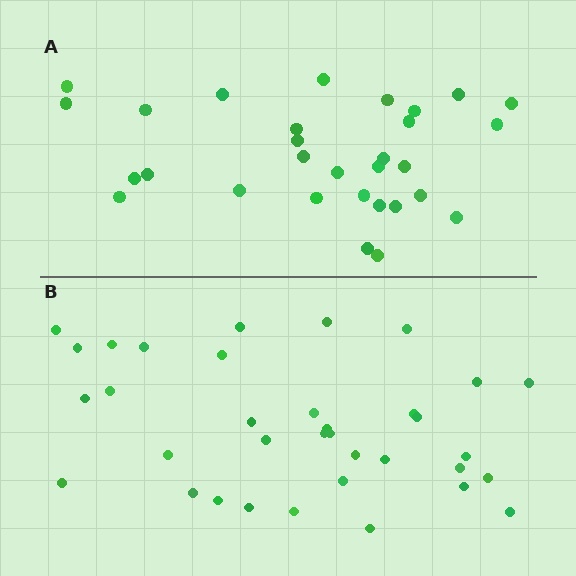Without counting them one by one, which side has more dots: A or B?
Region B (the bottom region) has more dots.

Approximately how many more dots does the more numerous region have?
Region B has about 5 more dots than region A.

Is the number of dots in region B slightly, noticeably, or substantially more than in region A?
Region B has only slightly more — the two regions are fairly close. The ratio is roughly 1.2 to 1.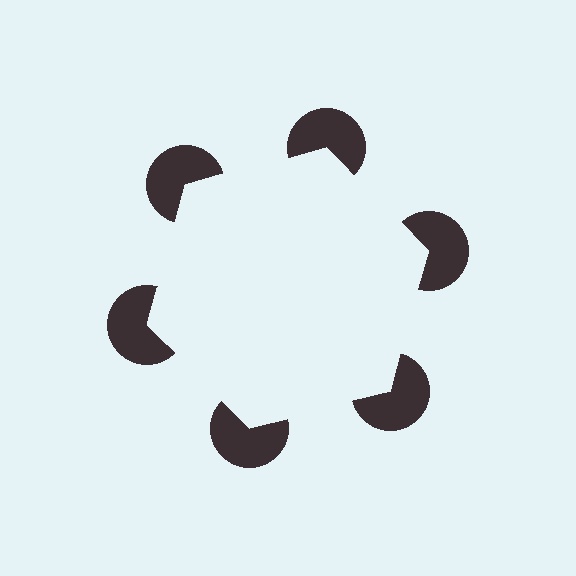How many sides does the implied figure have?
6 sides.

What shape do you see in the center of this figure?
An illusory hexagon — its edges are inferred from the aligned wedge cuts in the pac-man discs, not physically drawn.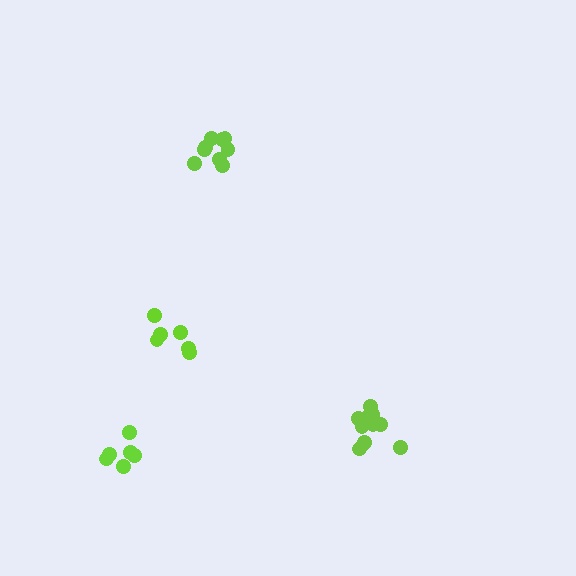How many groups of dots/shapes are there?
There are 4 groups.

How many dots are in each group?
Group 1: 6 dots, Group 2: 11 dots, Group 3: 9 dots, Group 4: 6 dots (32 total).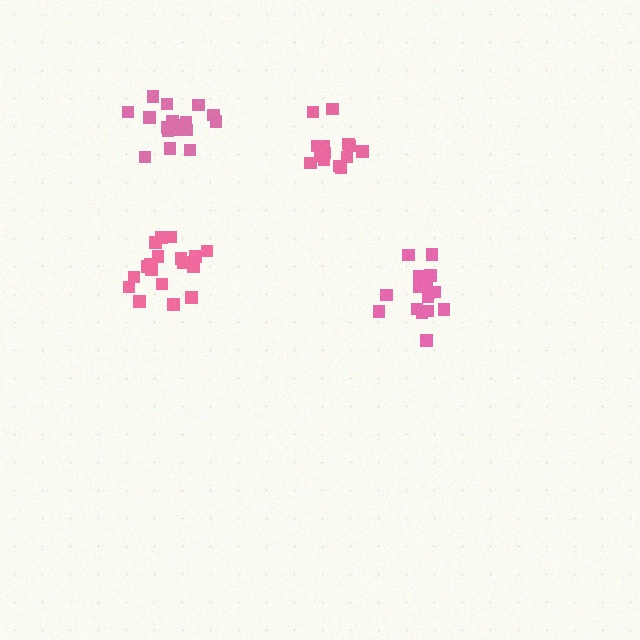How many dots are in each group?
Group 1: 14 dots, Group 2: 18 dots, Group 3: 19 dots, Group 4: 16 dots (67 total).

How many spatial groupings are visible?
There are 4 spatial groupings.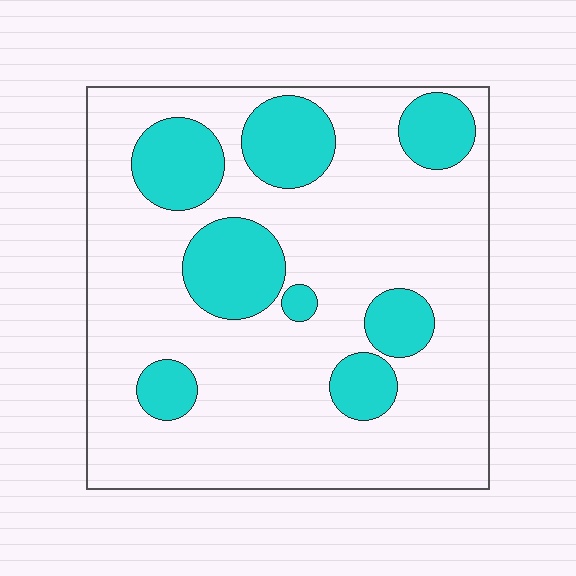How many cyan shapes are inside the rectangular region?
8.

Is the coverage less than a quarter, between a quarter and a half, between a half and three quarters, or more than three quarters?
Less than a quarter.